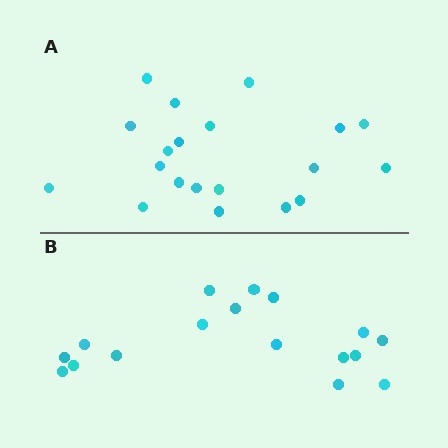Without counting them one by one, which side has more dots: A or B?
Region A (the top region) has more dots.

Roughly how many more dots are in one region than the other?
Region A has just a few more — roughly 2 or 3 more dots than region B.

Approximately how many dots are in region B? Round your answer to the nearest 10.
About 20 dots. (The exact count is 17, which rounds to 20.)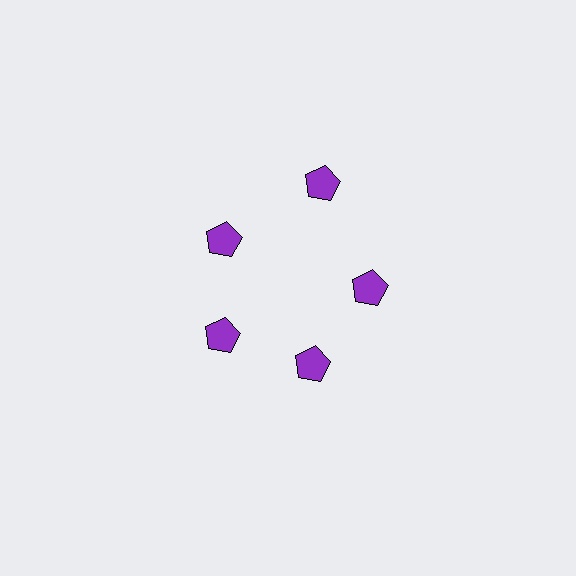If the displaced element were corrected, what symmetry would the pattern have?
It would have 5-fold rotational symmetry — the pattern would map onto itself every 72 degrees.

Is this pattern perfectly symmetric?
No. The 5 purple pentagons are arranged in a ring, but one element near the 1 o'clock position is pushed outward from the center, breaking the 5-fold rotational symmetry.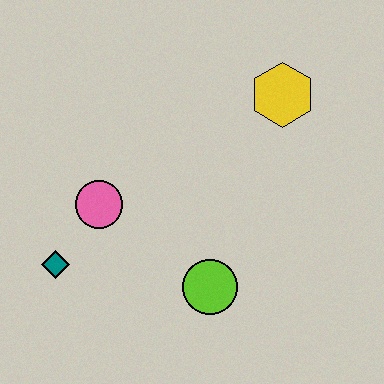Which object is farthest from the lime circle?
The yellow hexagon is farthest from the lime circle.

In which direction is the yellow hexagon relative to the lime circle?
The yellow hexagon is above the lime circle.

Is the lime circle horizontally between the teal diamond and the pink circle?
No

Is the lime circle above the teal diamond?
No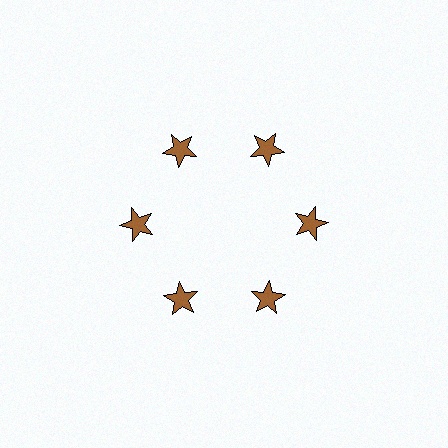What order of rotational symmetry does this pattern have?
This pattern has 6-fold rotational symmetry.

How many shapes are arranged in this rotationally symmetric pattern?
There are 6 shapes, arranged in 6 groups of 1.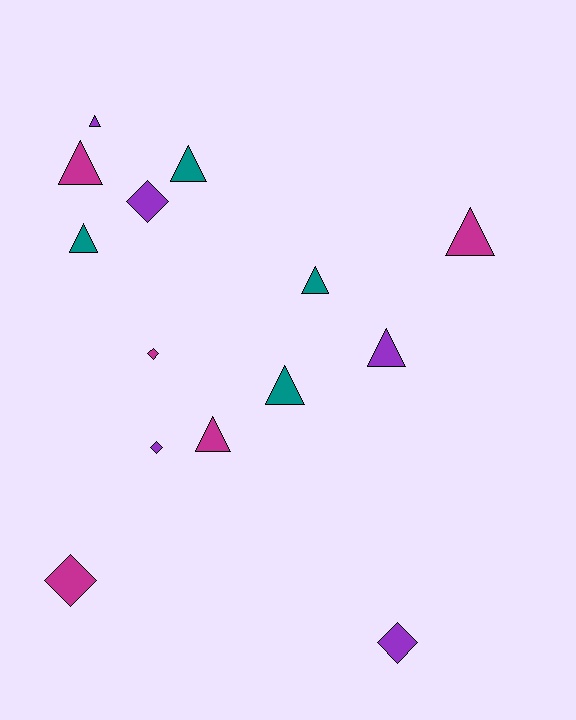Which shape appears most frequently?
Triangle, with 9 objects.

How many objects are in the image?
There are 14 objects.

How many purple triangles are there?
There are 2 purple triangles.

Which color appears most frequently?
Purple, with 5 objects.